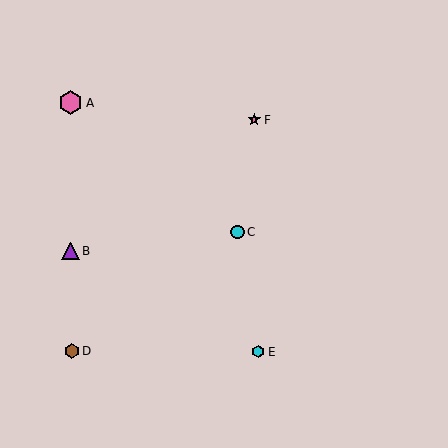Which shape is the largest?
The pink hexagon (labeled A) is the largest.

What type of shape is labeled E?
Shape E is a cyan hexagon.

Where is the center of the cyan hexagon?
The center of the cyan hexagon is at (258, 352).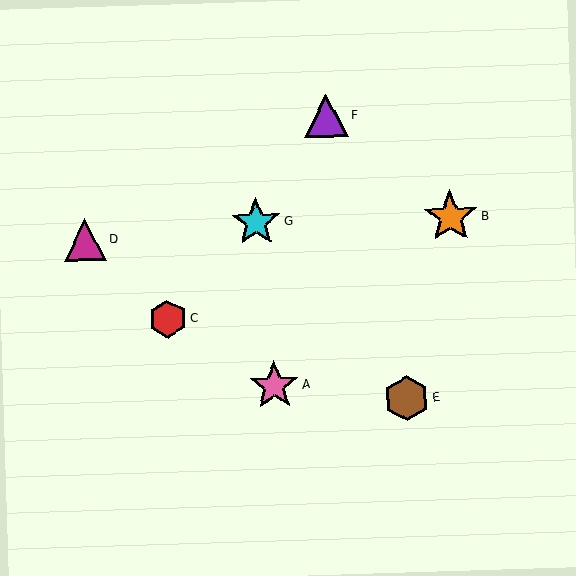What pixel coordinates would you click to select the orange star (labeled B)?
Click at (451, 217) to select the orange star B.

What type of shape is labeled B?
Shape B is an orange star.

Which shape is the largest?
The orange star (labeled B) is the largest.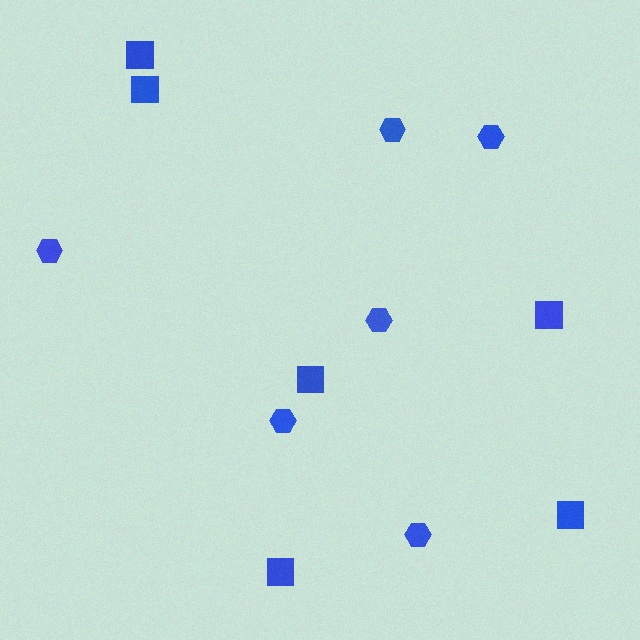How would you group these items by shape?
There are 2 groups: one group of squares (6) and one group of hexagons (6).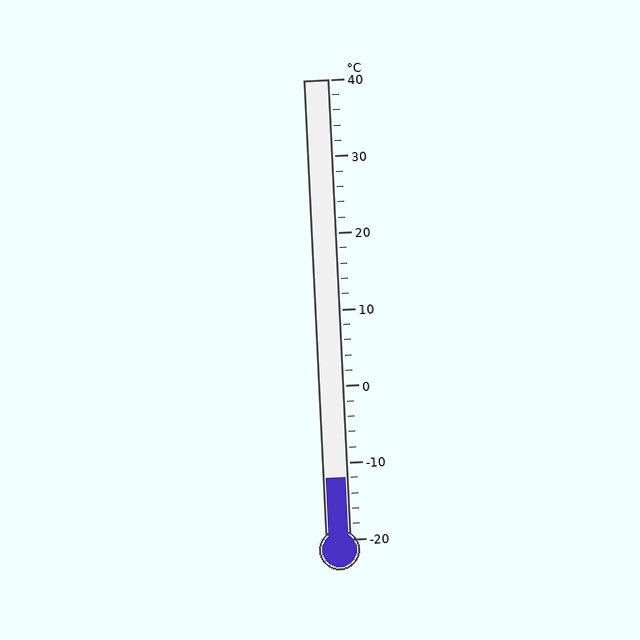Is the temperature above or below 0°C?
The temperature is below 0°C.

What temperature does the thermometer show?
The thermometer shows approximately -12°C.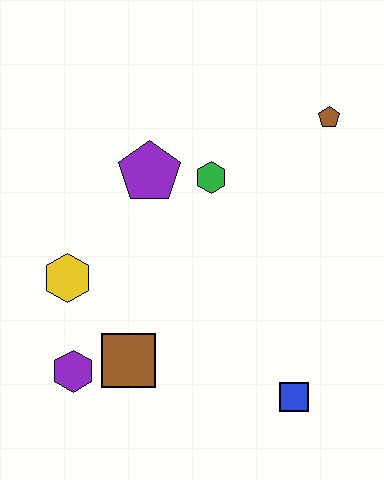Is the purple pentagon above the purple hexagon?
Yes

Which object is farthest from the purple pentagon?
The blue square is farthest from the purple pentagon.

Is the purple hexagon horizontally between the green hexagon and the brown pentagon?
No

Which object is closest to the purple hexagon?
The brown square is closest to the purple hexagon.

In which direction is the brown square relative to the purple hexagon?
The brown square is to the right of the purple hexagon.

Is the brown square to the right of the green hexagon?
No